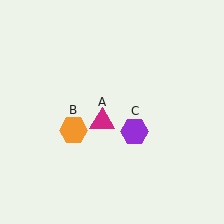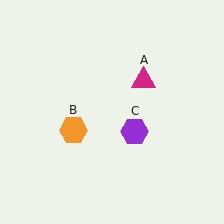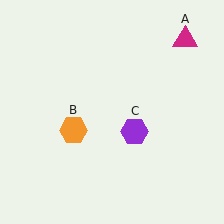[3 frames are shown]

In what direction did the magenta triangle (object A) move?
The magenta triangle (object A) moved up and to the right.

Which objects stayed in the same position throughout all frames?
Orange hexagon (object B) and purple hexagon (object C) remained stationary.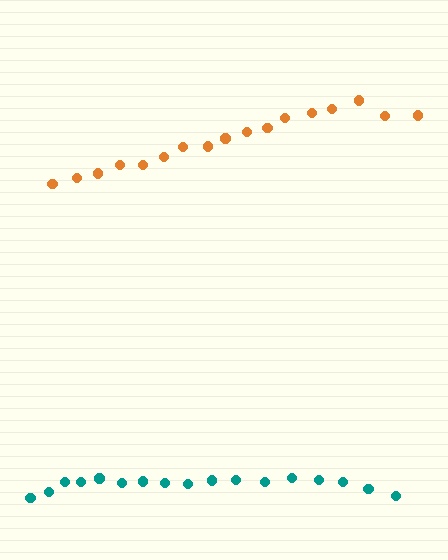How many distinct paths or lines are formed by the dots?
There are 2 distinct paths.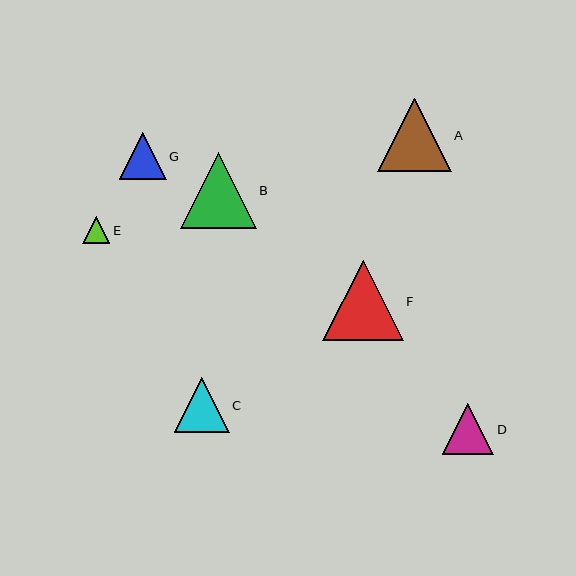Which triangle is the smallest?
Triangle E is the smallest with a size of approximately 27 pixels.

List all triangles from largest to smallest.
From largest to smallest: F, B, A, C, D, G, E.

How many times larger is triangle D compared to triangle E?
Triangle D is approximately 1.9 times the size of triangle E.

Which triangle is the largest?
Triangle F is the largest with a size of approximately 80 pixels.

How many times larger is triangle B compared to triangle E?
Triangle B is approximately 2.8 times the size of triangle E.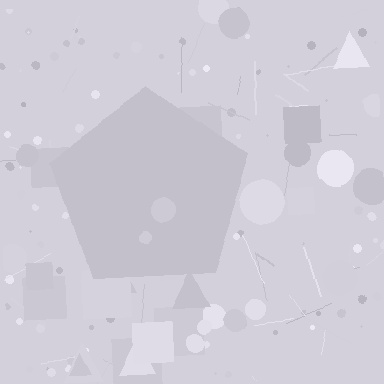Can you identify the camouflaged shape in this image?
The camouflaged shape is a pentagon.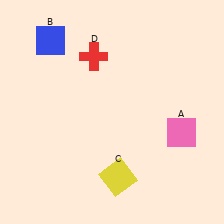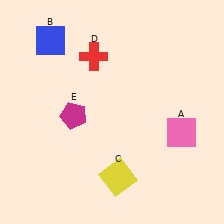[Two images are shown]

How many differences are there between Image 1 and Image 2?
There is 1 difference between the two images.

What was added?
A magenta pentagon (E) was added in Image 2.